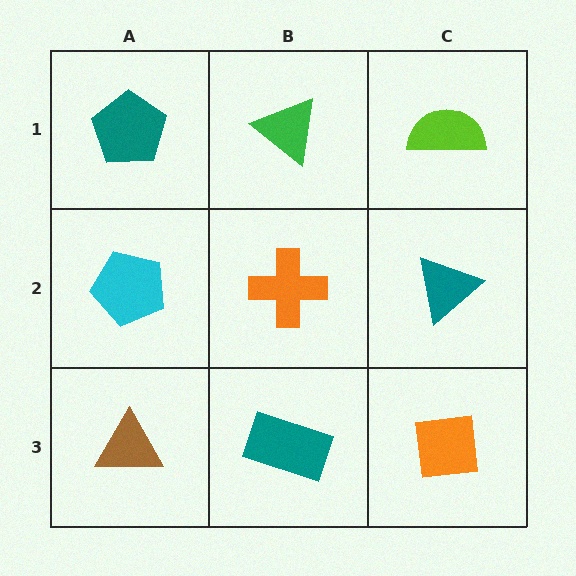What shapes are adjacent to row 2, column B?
A green triangle (row 1, column B), a teal rectangle (row 3, column B), a cyan pentagon (row 2, column A), a teal triangle (row 2, column C).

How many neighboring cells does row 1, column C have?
2.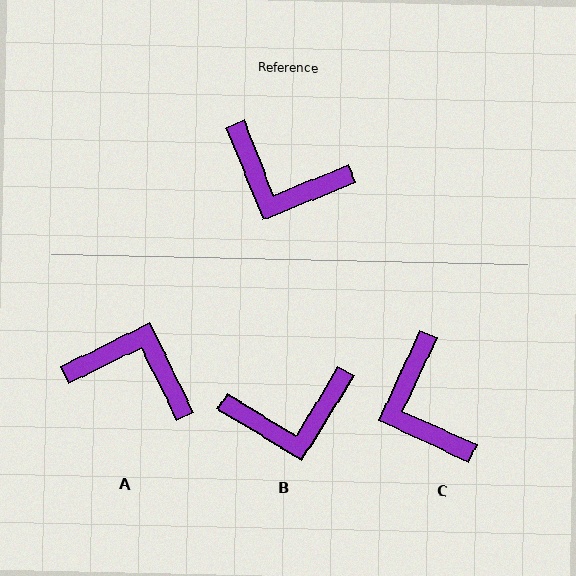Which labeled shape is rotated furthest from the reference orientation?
A, about 176 degrees away.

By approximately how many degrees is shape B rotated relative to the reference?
Approximately 37 degrees counter-clockwise.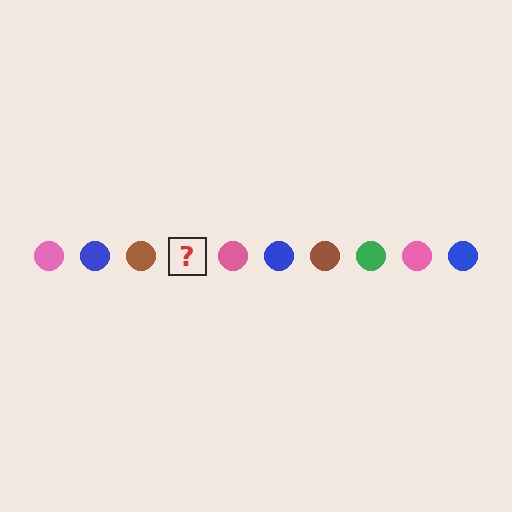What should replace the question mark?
The question mark should be replaced with a green circle.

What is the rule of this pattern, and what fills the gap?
The rule is that the pattern cycles through pink, blue, brown, green circles. The gap should be filled with a green circle.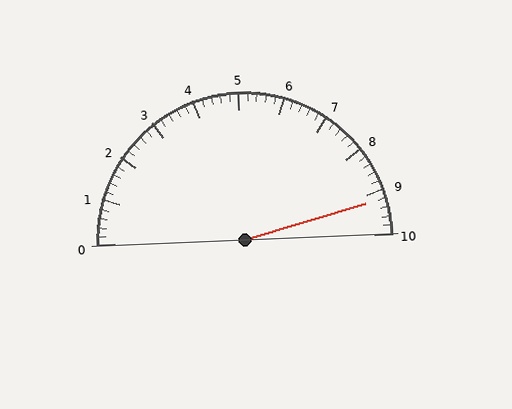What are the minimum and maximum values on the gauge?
The gauge ranges from 0 to 10.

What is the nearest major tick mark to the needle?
The nearest major tick mark is 9.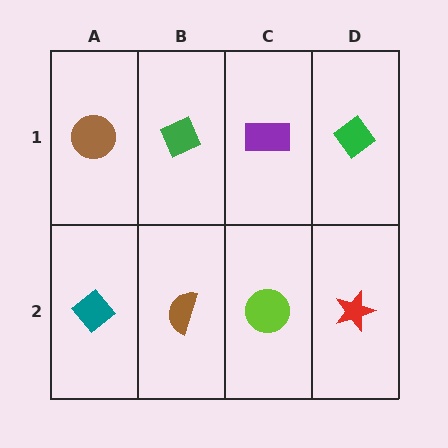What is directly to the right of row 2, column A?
A brown semicircle.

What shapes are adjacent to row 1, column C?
A lime circle (row 2, column C), a green diamond (row 1, column B), a green diamond (row 1, column D).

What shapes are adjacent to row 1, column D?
A red star (row 2, column D), a purple rectangle (row 1, column C).